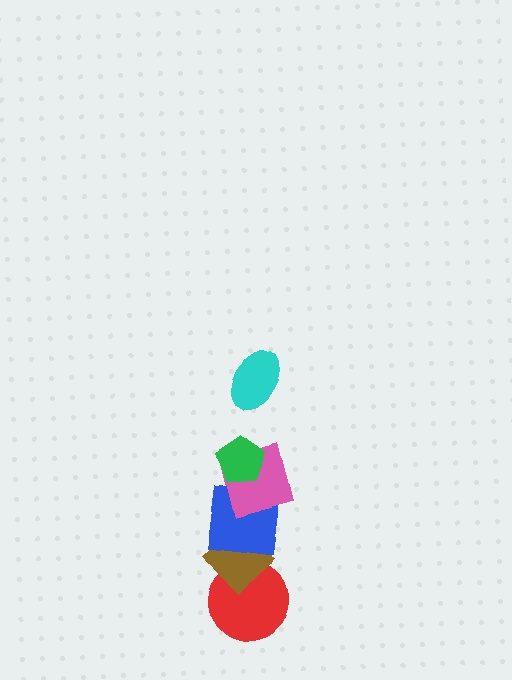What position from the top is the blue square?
The blue square is 4th from the top.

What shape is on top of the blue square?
The pink square is on top of the blue square.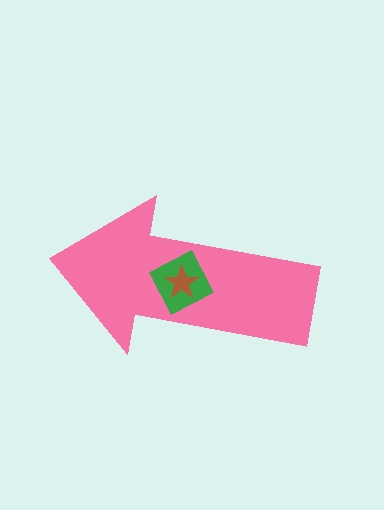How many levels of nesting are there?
3.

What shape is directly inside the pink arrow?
The green square.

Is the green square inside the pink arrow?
Yes.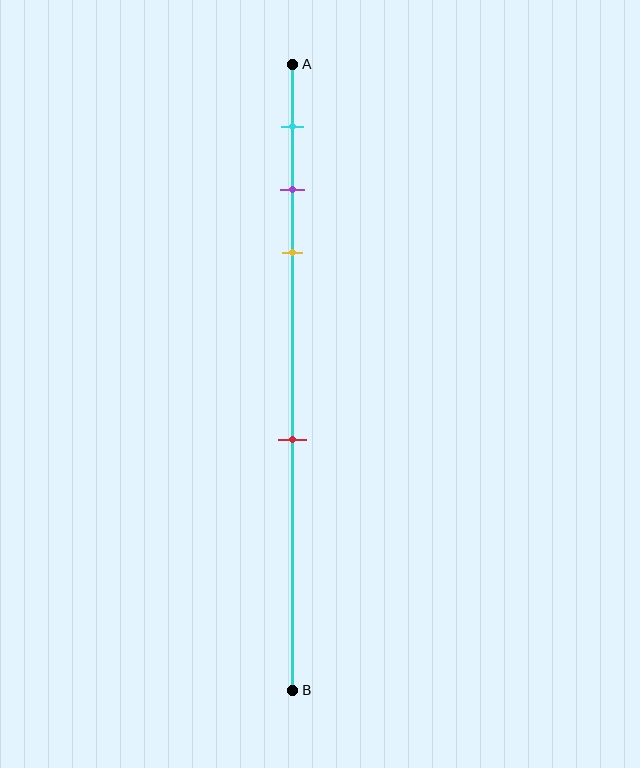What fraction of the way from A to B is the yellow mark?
The yellow mark is approximately 30% (0.3) of the way from A to B.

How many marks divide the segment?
There are 4 marks dividing the segment.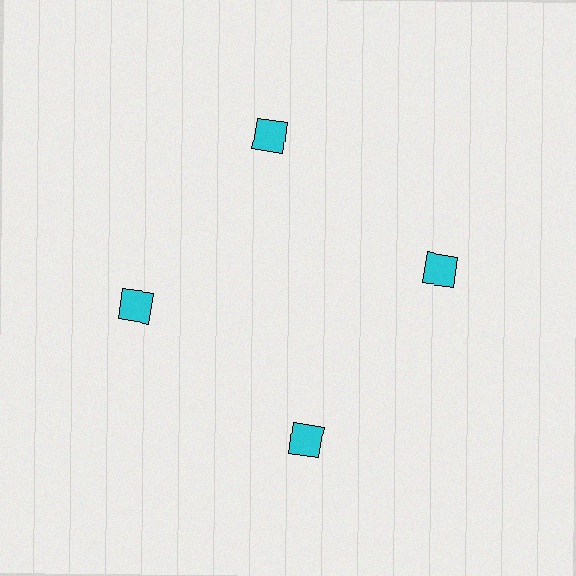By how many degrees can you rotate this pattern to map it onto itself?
The pattern maps onto itself every 90 degrees of rotation.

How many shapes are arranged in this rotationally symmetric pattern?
There are 4 shapes, arranged in 4 groups of 1.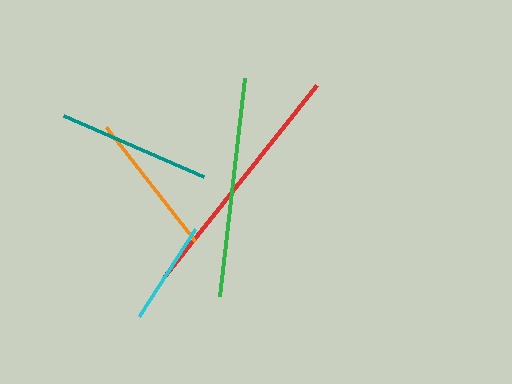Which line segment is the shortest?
The cyan line is the shortest at approximately 104 pixels.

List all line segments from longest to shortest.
From longest to shortest: red, green, teal, orange, cyan.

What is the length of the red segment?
The red segment is approximately 244 pixels long.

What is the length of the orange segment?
The orange segment is approximately 144 pixels long.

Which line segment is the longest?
The red line is the longest at approximately 244 pixels.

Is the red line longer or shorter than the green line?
The red line is longer than the green line.